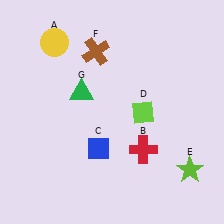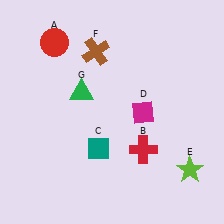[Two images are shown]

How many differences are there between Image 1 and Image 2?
There are 3 differences between the two images.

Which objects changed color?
A changed from yellow to red. C changed from blue to teal. D changed from lime to magenta.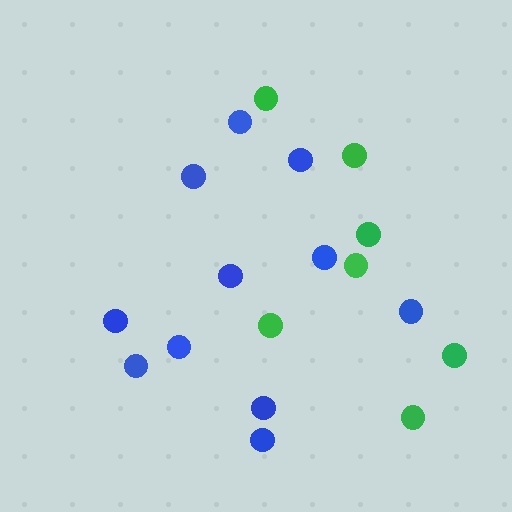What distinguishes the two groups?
There are 2 groups: one group of green circles (7) and one group of blue circles (11).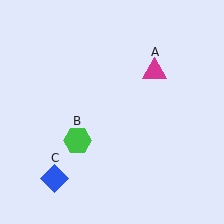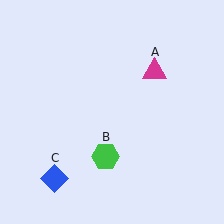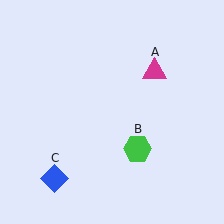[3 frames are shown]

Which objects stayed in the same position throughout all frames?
Magenta triangle (object A) and blue diamond (object C) remained stationary.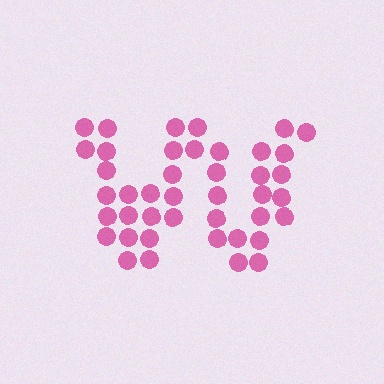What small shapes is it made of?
It is made of small circles.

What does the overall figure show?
The overall figure shows the letter W.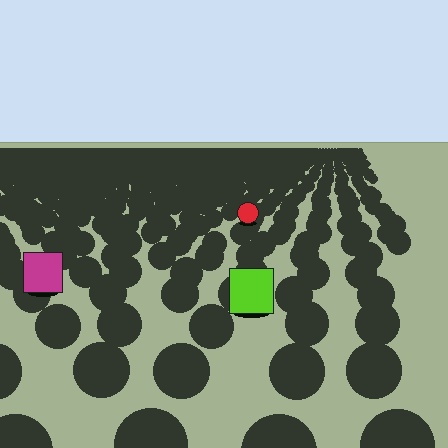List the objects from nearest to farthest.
From nearest to farthest: the lime square, the magenta square, the red circle.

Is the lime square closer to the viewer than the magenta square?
Yes. The lime square is closer — you can tell from the texture gradient: the ground texture is coarser near it.